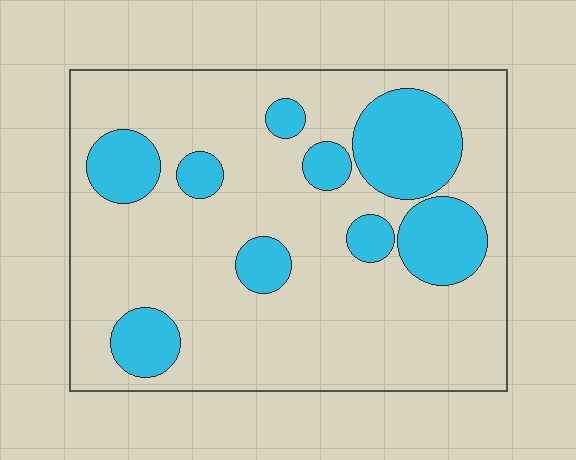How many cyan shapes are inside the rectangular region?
9.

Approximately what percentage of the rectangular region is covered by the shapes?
Approximately 25%.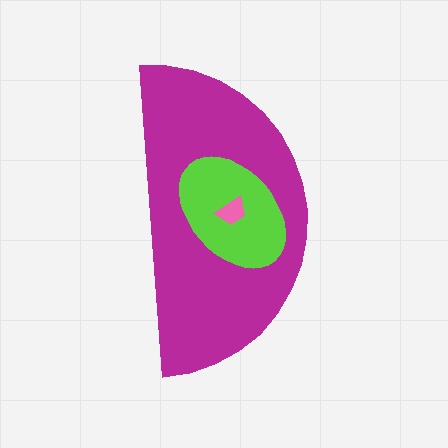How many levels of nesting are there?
3.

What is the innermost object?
The pink trapezoid.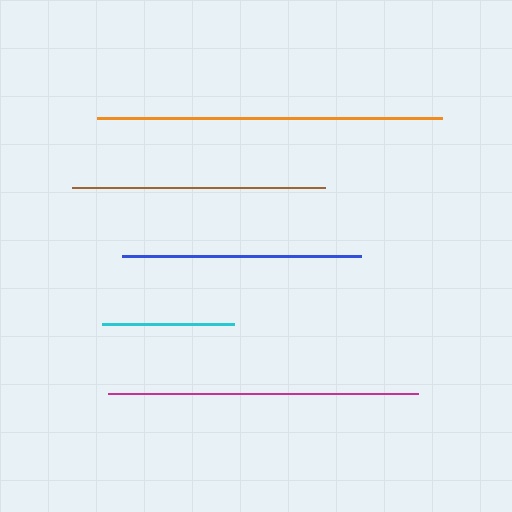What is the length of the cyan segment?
The cyan segment is approximately 132 pixels long.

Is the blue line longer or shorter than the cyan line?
The blue line is longer than the cyan line.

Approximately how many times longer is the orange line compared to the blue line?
The orange line is approximately 1.4 times the length of the blue line.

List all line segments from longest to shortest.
From longest to shortest: orange, magenta, brown, blue, cyan.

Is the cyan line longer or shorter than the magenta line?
The magenta line is longer than the cyan line.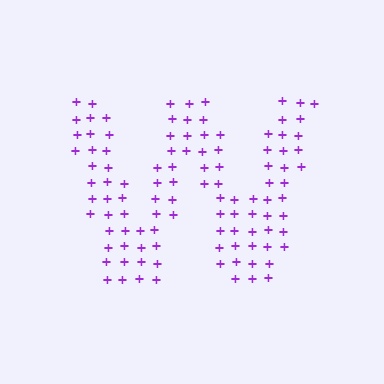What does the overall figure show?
The overall figure shows the letter W.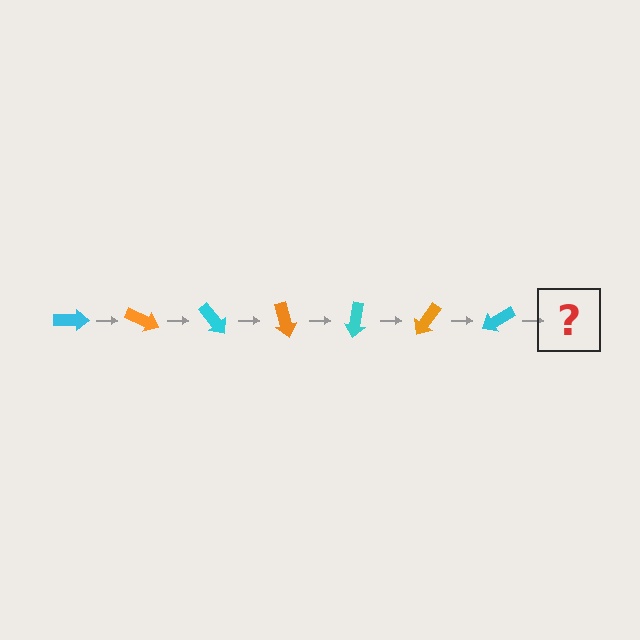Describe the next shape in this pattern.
It should be an orange arrow, rotated 175 degrees from the start.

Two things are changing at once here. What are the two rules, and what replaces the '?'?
The two rules are that it rotates 25 degrees each step and the color cycles through cyan and orange. The '?' should be an orange arrow, rotated 175 degrees from the start.